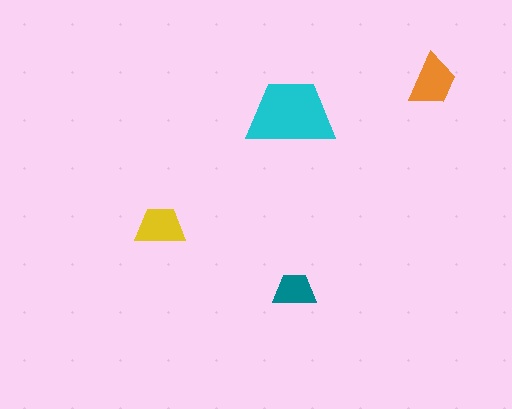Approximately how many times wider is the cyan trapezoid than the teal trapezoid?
About 2 times wider.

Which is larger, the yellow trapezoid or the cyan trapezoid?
The cyan one.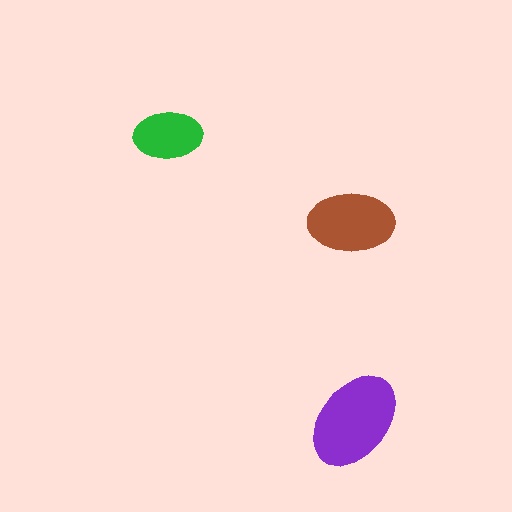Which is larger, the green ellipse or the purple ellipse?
The purple one.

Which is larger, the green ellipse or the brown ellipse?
The brown one.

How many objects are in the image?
There are 3 objects in the image.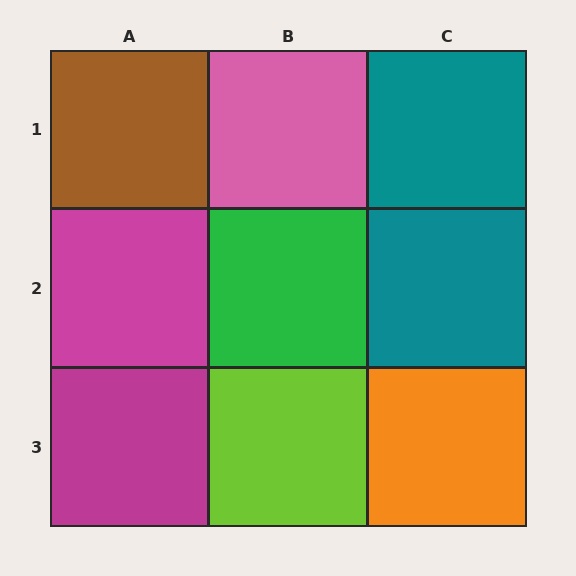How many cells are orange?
1 cell is orange.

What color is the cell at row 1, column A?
Brown.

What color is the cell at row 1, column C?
Teal.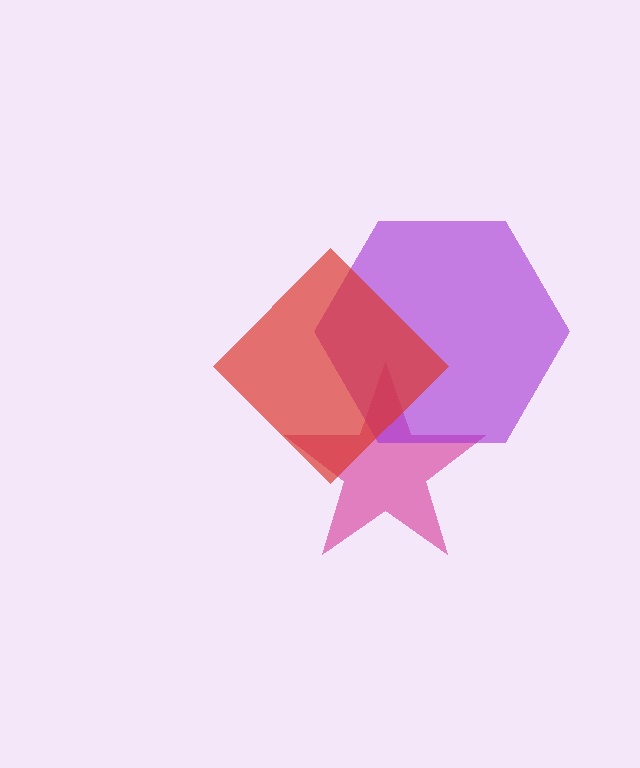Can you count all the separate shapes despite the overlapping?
Yes, there are 3 separate shapes.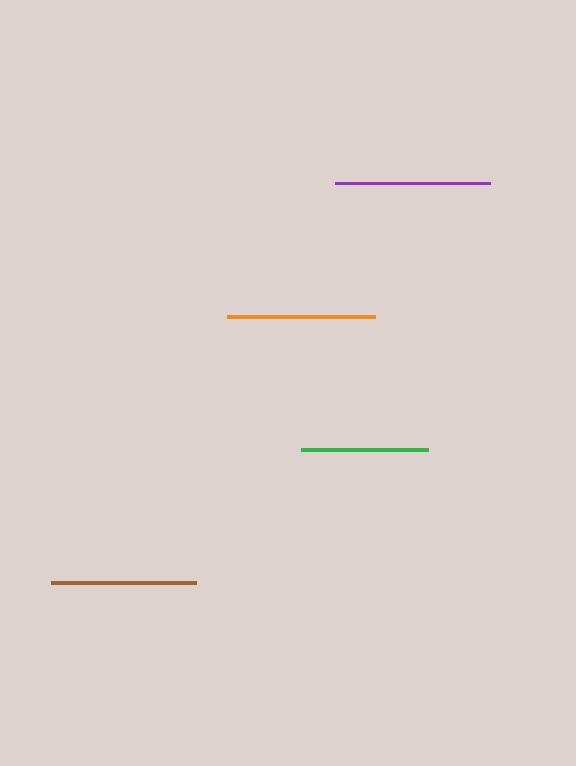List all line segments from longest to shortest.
From longest to shortest: purple, orange, brown, green.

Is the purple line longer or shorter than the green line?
The purple line is longer than the green line.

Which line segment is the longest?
The purple line is the longest at approximately 155 pixels.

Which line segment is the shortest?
The green line is the shortest at approximately 128 pixels.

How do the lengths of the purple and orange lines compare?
The purple and orange lines are approximately the same length.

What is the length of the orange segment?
The orange segment is approximately 148 pixels long.